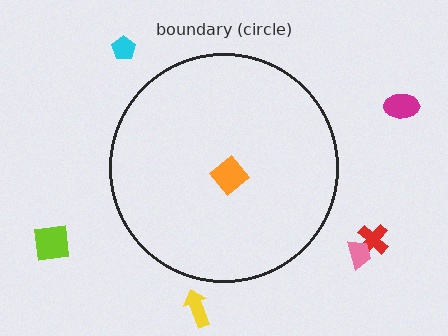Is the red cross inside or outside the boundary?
Outside.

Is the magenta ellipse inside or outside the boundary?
Outside.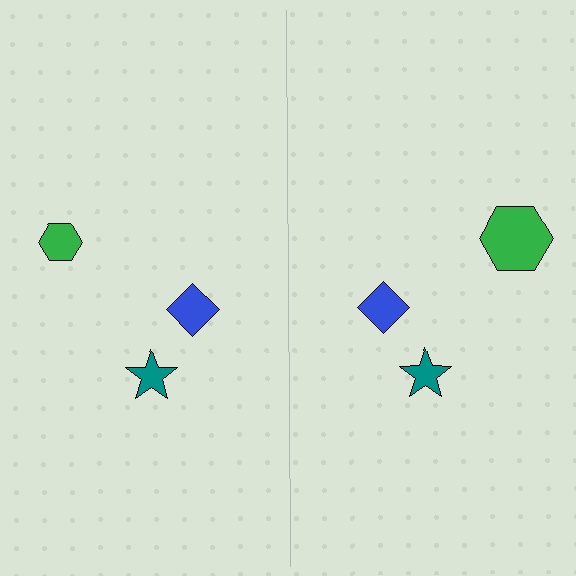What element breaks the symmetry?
The green hexagon on the right side has a different size than its mirror counterpart.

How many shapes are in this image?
There are 6 shapes in this image.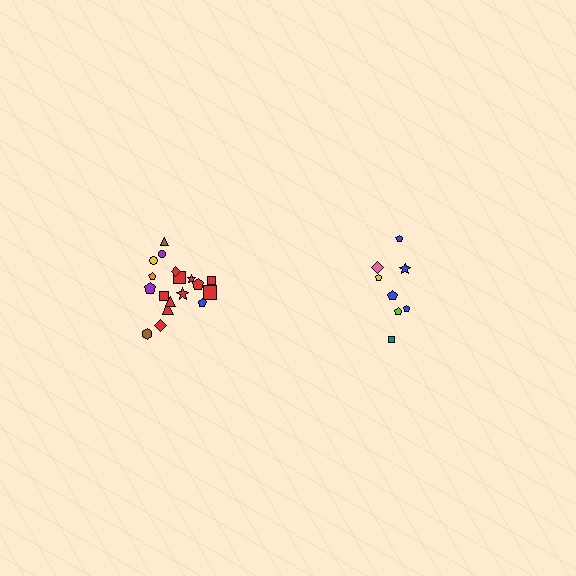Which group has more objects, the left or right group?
The left group.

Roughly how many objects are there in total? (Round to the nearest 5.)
Roughly 25 objects in total.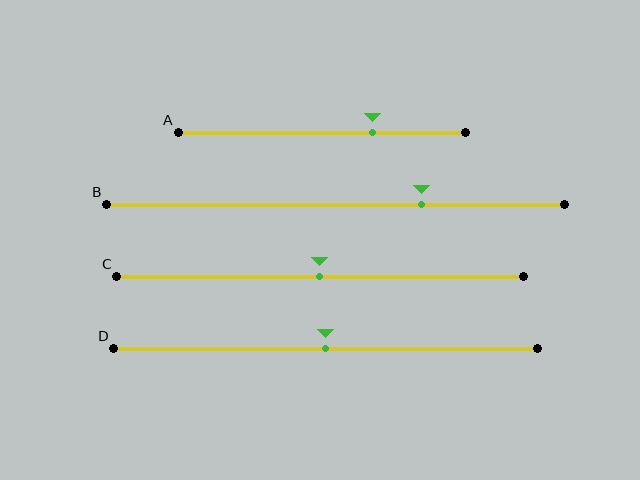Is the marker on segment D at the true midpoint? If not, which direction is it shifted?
Yes, the marker on segment D is at the true midpoint.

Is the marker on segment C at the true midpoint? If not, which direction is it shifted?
Yes, the marker on segment C is at the true midpoint.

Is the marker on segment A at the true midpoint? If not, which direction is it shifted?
No, the marker on segment A is shifted to the right by about 18% of the segment length.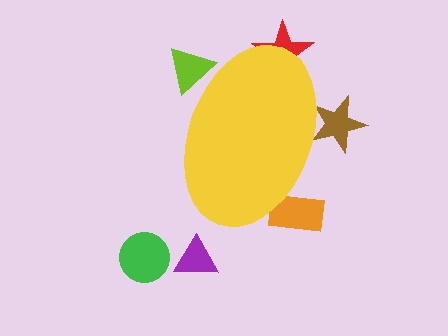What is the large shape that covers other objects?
A yellow ellipse.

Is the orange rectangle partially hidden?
Yes, the orange rectangle is partially hidden behind the yellow ellipse.